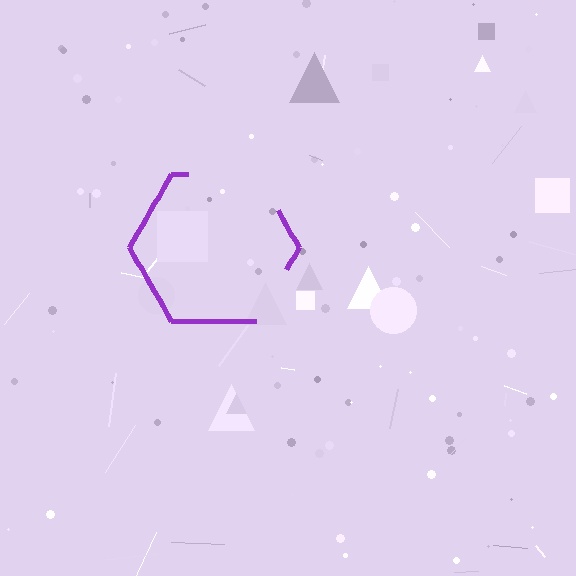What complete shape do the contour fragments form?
The contour fragments form a hexagon.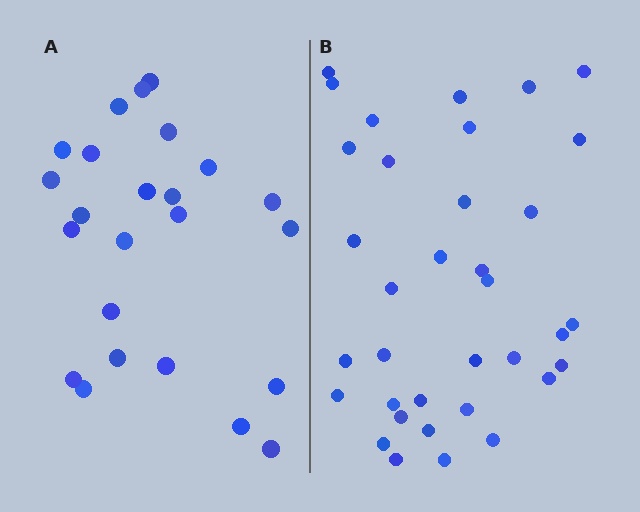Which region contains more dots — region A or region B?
Region B (the right region) has more dots.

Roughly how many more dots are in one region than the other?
Region B has roughly 12 or so more dots than region A.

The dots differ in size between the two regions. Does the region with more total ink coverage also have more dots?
No. Region A has more total ink coverage because its dots are larger, but region B actually contains more individual dots. Total area can be misleading — the number of items is what matters here.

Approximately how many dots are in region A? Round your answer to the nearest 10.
About 20 dots. (The exact count is 24, which rounds to 20.)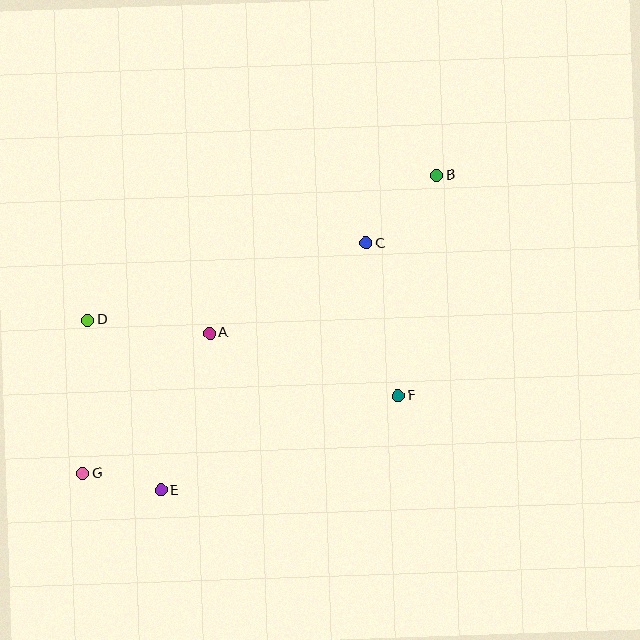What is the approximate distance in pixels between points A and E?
The distance between A and E is approximately 164 pixels.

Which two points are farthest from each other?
Points B and G are farthest from each other.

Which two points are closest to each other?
Points E and G are closest to each other.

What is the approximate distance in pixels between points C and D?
The distance between C and D is approximately 289 pixels.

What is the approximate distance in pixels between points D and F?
The distance between D and F is approximately 319 pixels.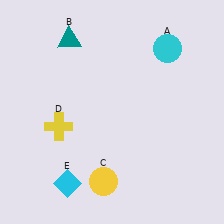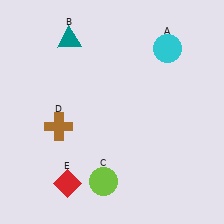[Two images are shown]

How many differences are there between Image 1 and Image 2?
There are 3 differences between the two images.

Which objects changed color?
C changed from yellow to lime. D changed from yellow to brown. E changed from cyan to red.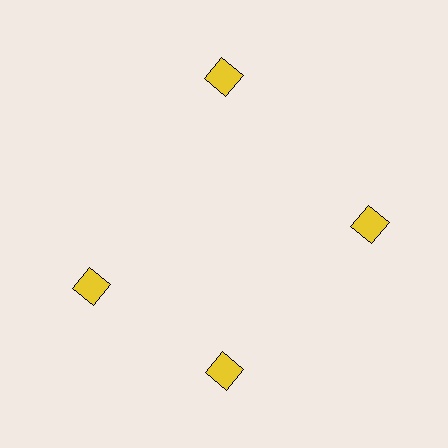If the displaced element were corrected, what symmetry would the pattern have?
It would have 4-fold rotational symmetry — the pattern would map onto itself every 90 degrees.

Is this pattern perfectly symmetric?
No. The 4 yellow diamonds are arranged in a ring, but one element near the 9 o'clock position is rotated out of alignment along the ring, breaking the 4-fold rotational symmetry.